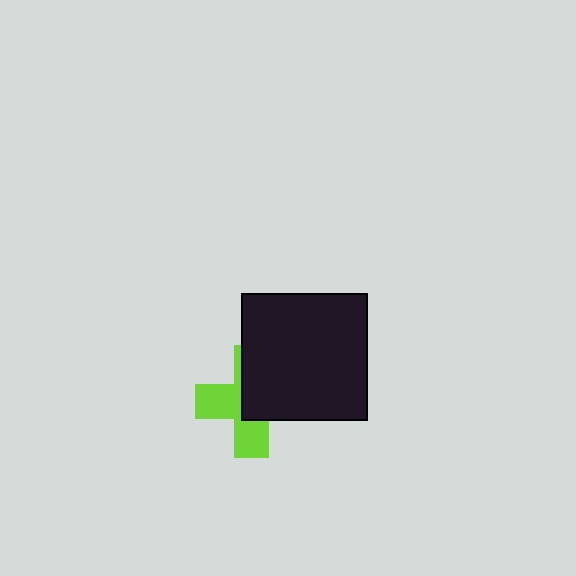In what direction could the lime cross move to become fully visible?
The lime cross could move toward the lower-left. That would shift it out from behind the black square entirely.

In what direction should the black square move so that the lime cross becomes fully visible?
The black square should move toward the upper-right. That is the shortest direction to clear the overlap and leave the lime cross fully visible.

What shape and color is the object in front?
The object in front is a black square.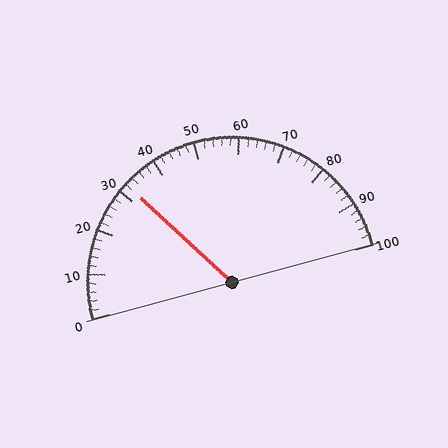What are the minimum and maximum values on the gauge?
The gauge ranges from 0 to 100.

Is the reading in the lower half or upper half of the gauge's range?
The reading is in the lower half of the range (0 to 100).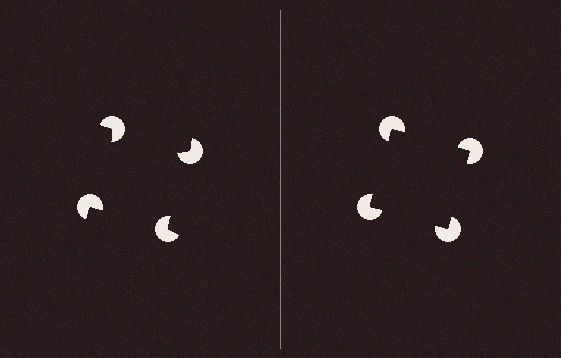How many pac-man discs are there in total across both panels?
8 — 4 on each side.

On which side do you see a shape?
An illusory square appears on the right side. On the left side the wedge cuts are rotated, so no coherent shape forms.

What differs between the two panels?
The pac-man discs are positioned identically on both sides; only the wedge orientations differ. On the right they align to a square; on the left they are misaligned.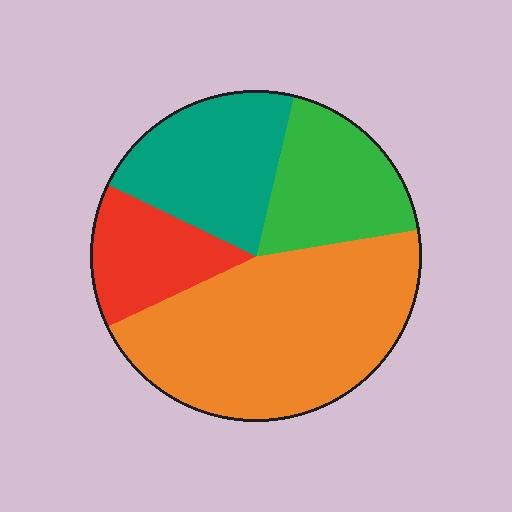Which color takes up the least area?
Red, at roughly 15%.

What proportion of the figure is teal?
Teal takes up between a sixth and a third of the figure.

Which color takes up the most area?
Orange, at roughly 45%.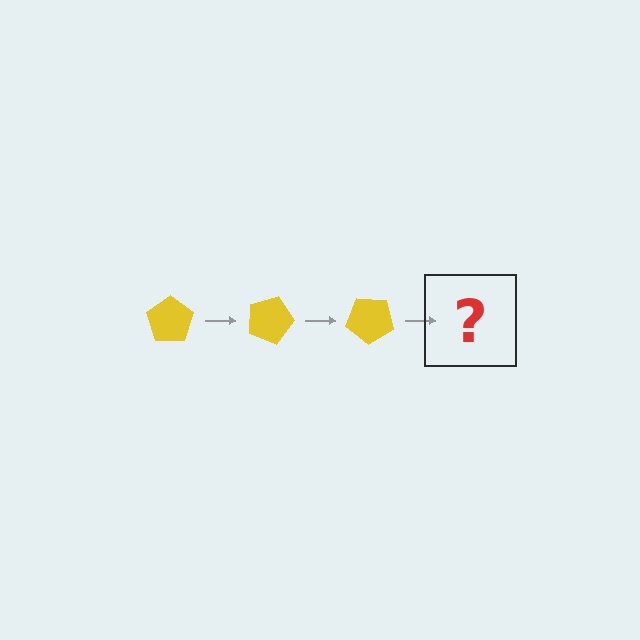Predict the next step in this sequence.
The next step is a yellow pentagon rotated 60 degrees.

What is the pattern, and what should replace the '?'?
The pattern is that the pentagon rotates 20 degrees each step. The '?' should be a yellow pentagon rotated 60 degrees.